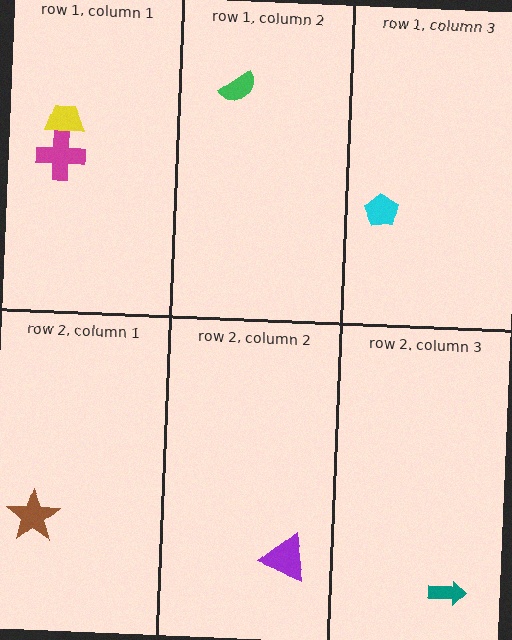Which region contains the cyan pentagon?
The row 1, column 3 region.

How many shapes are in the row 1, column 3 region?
1.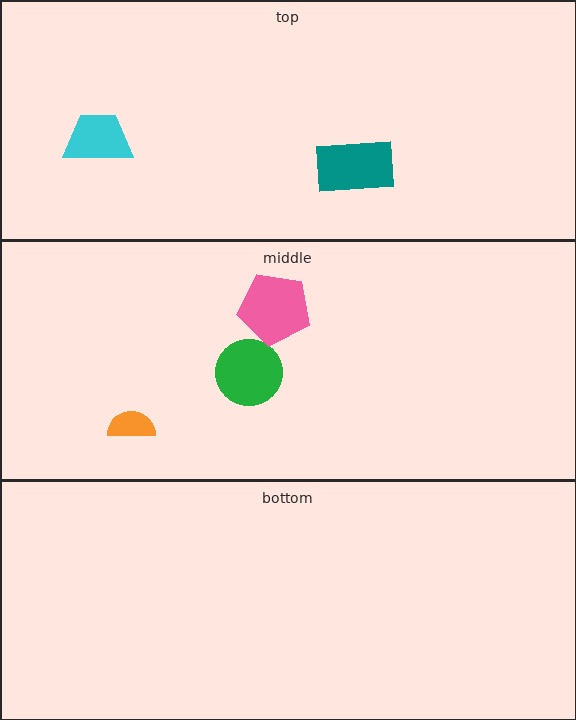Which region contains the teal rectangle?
The top region.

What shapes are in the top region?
The teal rectangle, the cyan trapezoid.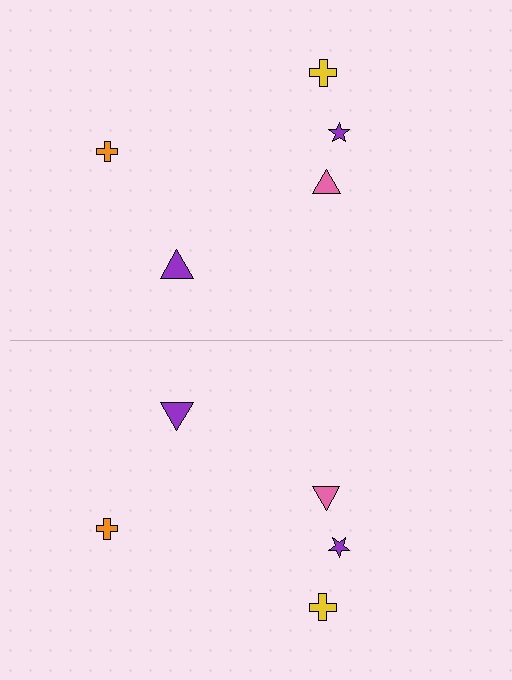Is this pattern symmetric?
Yes, this pattern has bilateral (reflection) symmetry.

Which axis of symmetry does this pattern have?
The pattern has a horizontal axis of symmetry running through the center of the image.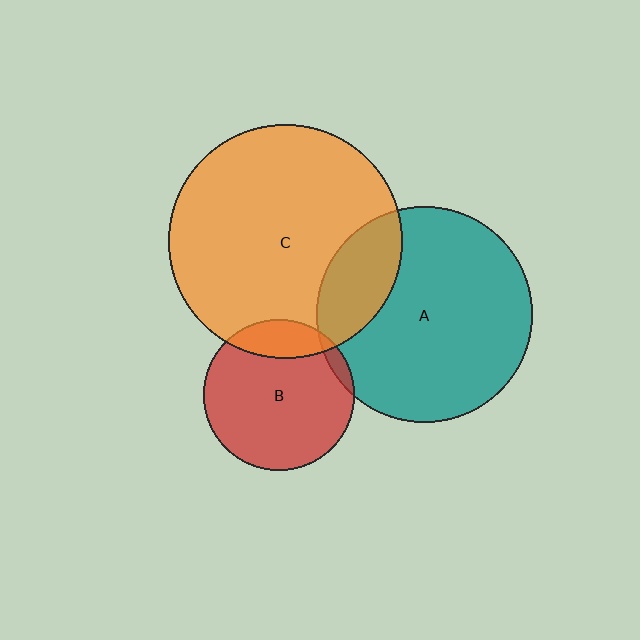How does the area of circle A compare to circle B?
Approximately 2.0 times.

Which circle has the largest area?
Circle C (orange).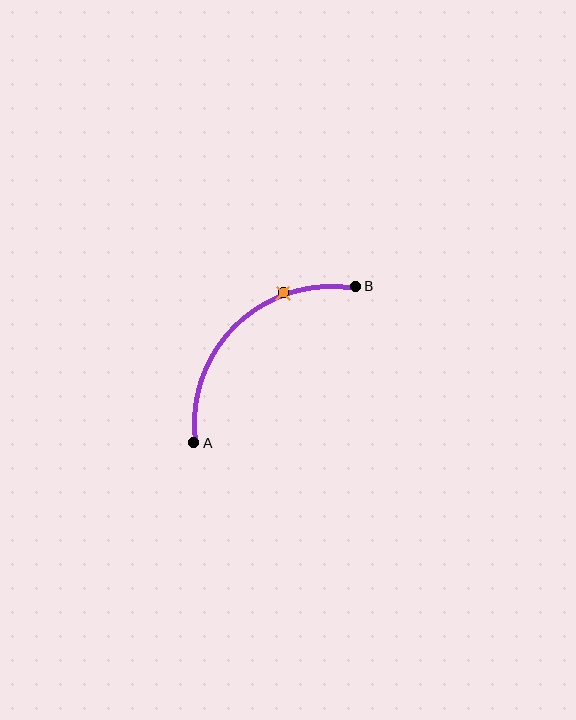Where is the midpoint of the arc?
The arc midpoint is the point on the curve farthest from the straight line joining A and B. It sits above and to the left of that line.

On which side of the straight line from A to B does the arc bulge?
The arc bulges above and to the left of the straight line connecting A and B.